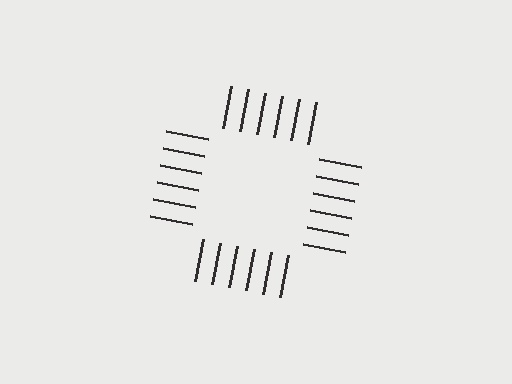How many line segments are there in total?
24 — 6 along each of the 4 edges.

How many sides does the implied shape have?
4 sides — the line-ends trace a square.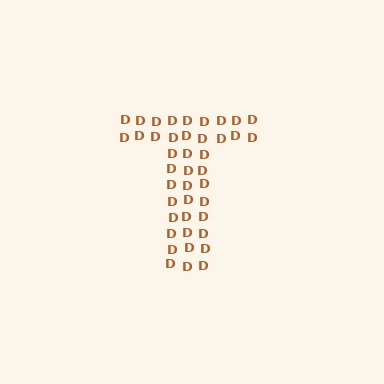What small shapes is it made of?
It is made of small letter D's.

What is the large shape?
The large shape is the letter T.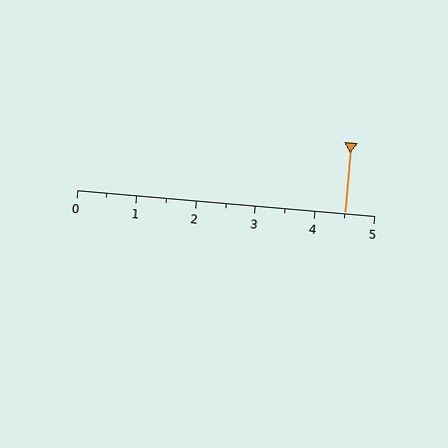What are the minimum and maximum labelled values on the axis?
The axis runs from 0 to 5.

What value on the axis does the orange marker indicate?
The marker indicates approximately 4.5.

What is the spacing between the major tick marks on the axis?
The major ticks are spaced 1 apart.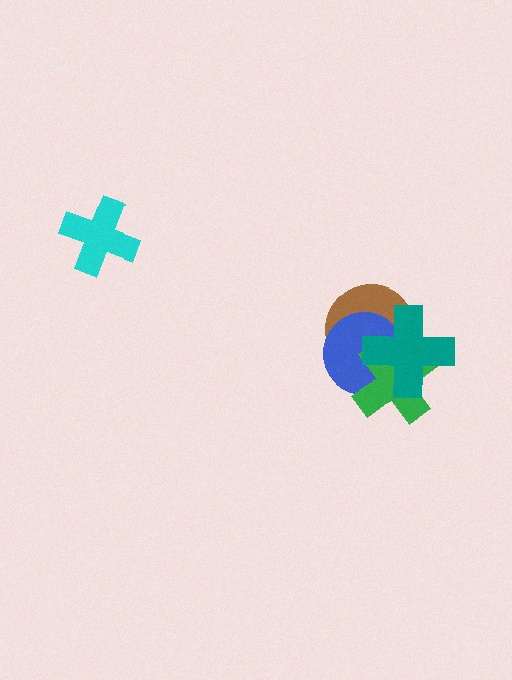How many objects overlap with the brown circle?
3 objects overlap with the brown circle.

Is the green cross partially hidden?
Yes, it is partially covered by another shape.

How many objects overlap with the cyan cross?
0 objects overlap with the cyan cross.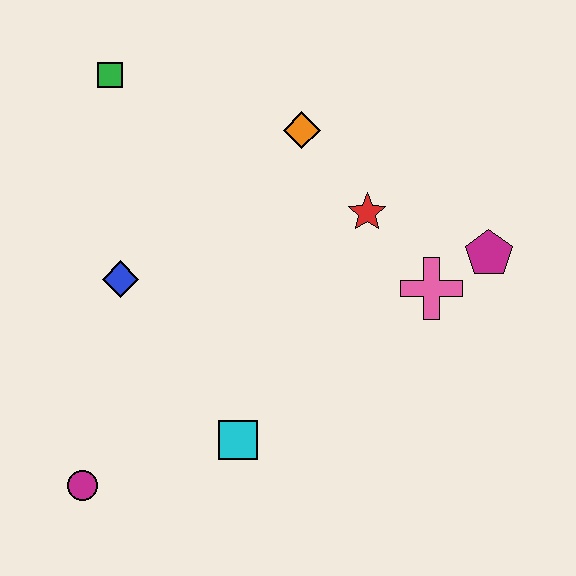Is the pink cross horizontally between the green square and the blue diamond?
No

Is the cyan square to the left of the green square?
No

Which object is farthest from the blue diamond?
The magenta pentagon is farthest from the blue diamond.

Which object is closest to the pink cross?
The magenta pentagon is closest to the pink cross.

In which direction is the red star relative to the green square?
The red star is to the right of the green square.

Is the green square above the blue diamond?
Yes